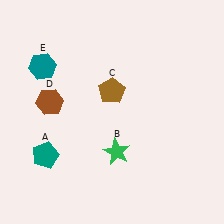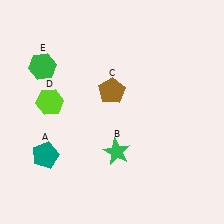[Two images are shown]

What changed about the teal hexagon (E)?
In Image 1, E is teal. In Image 2, it changed to green.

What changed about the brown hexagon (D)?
In Image 1, D is brown. In Image 2, it changed to lime.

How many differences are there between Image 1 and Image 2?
There are 2 differences between the two images.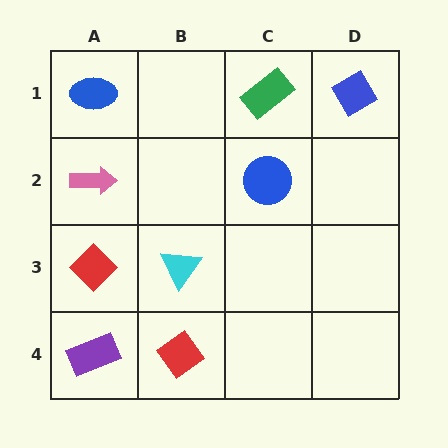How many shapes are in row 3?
2 shapes.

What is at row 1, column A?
A blue ellipse.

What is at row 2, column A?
A pink arrow.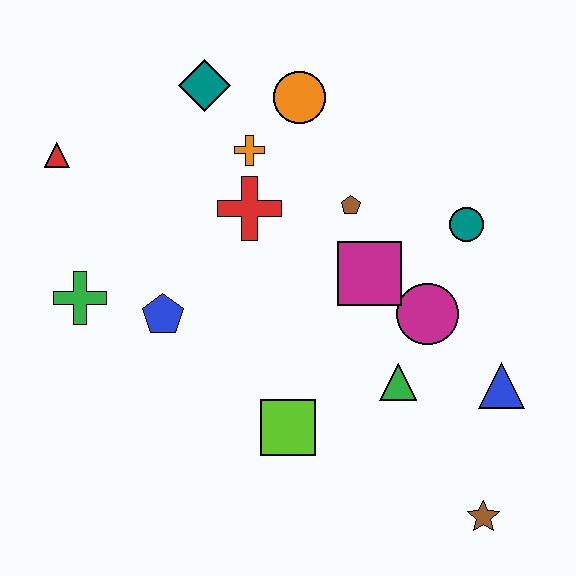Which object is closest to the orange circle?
The orange cross is closest to the orange circle.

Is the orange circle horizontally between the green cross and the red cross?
No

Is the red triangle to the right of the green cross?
No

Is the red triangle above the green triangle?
Yes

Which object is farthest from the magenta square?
The red triangle is farthest from the magenta square.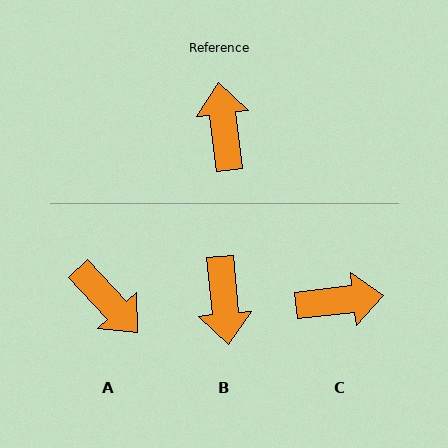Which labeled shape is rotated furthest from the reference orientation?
B, about 178 degrees away.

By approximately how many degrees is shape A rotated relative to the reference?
Approximately 144 degrees clockwise.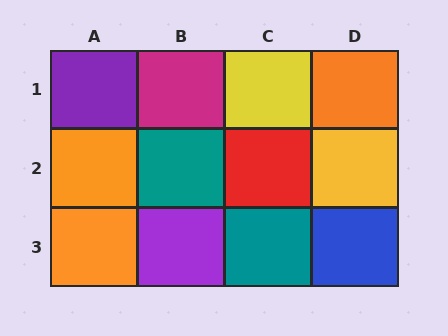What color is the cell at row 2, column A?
Orange.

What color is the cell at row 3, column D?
Blue.